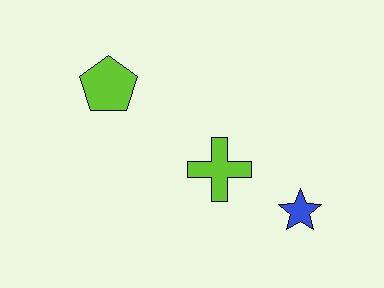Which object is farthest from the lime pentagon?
The blue star is farthest from the lime pentagon.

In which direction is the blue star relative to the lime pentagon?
The blue star is to the right of the lime pentagon.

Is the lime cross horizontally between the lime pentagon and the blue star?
Yes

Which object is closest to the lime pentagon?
The lime cross is closest to the lime pentagon.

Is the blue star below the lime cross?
Yes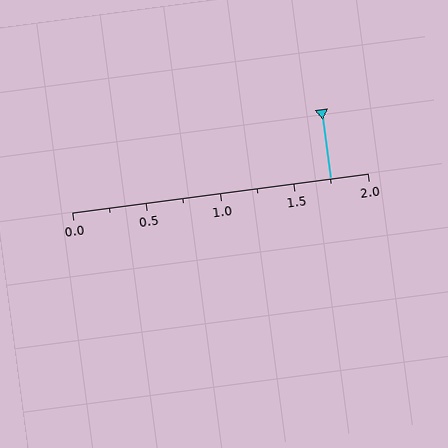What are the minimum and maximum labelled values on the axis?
The axis runs from 0.0 to 2.0.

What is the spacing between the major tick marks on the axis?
The major ticks are spaced 0.5 apart.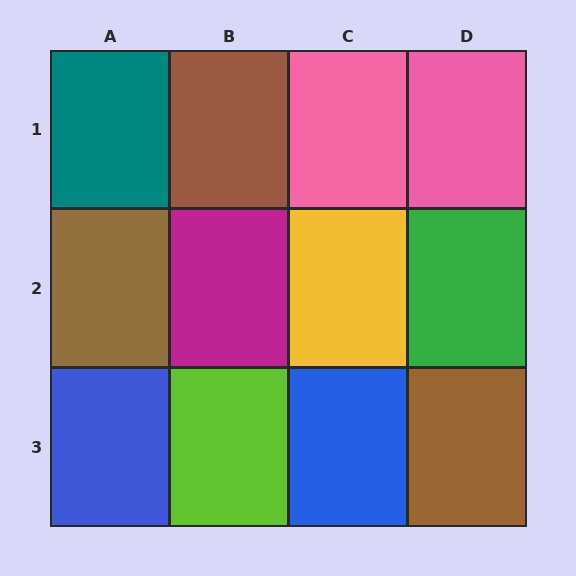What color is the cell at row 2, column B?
Magenta.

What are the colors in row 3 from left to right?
Blue, lime, blue, brown.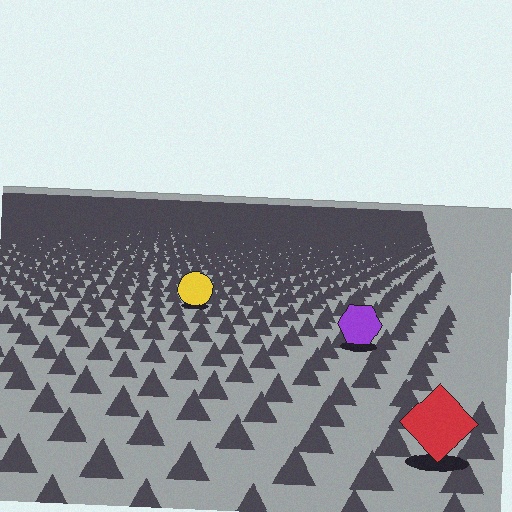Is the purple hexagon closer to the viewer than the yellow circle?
Yes. The purple hexagon is closer — you can tell from the texture gradient: the ground texture is coarser near it.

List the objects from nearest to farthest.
From nearest to farthest: the red diamond, the purple hexagon, the yellow circle.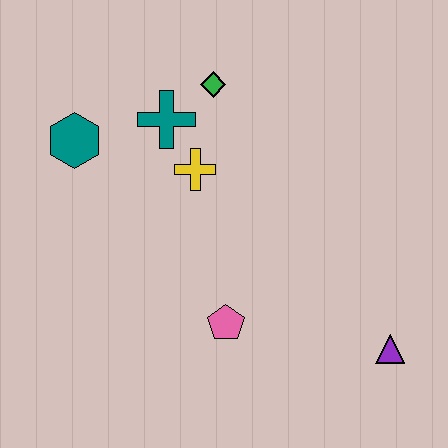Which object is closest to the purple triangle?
The pink pentagon is closest to the purple triangle.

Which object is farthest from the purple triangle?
The teal hexagon is farthest from the purple triangle.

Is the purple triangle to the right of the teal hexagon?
Yes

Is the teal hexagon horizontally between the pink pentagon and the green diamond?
No